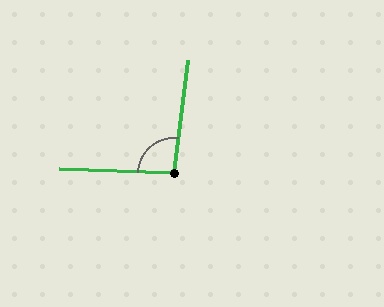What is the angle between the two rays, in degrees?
Approximately 95 degrees.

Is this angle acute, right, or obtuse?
It is obtuse.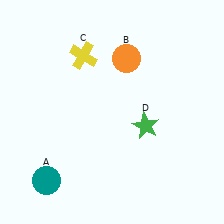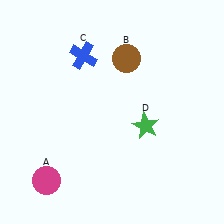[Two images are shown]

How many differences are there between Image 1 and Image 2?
There are 3 differences between the two images.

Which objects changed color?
A changed from teal to magenta. B changed from orange to brown. C changed from yellow to blue.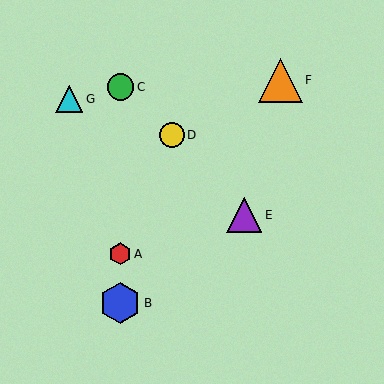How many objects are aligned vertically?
3 objects (A, B, C) are aligned vertically.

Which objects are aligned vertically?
Objects A, B, C are aligned vertically.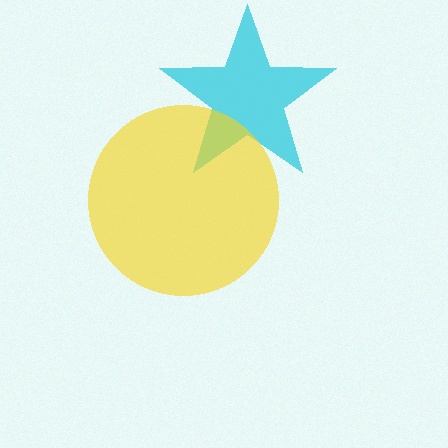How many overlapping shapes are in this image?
There are 2 overlapping shapes in the image.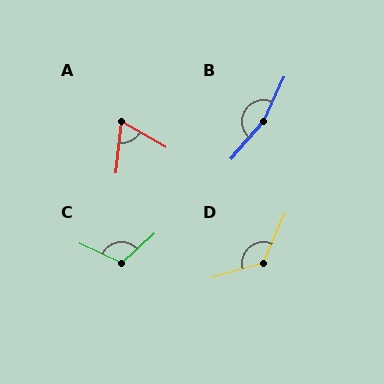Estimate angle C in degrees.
Approximately 112 degrees.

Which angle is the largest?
B, at approximately 164 degrees.